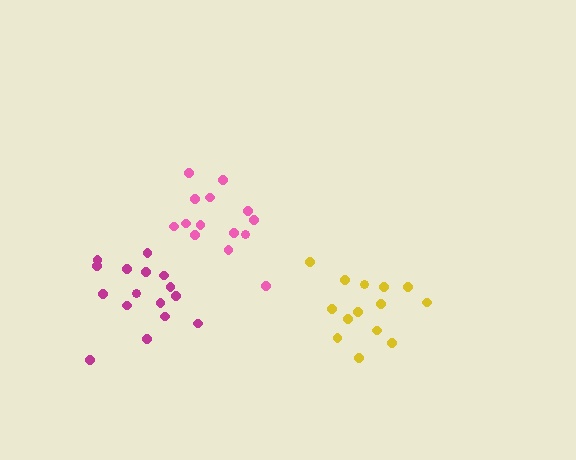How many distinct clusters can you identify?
There are 3 distinct clusters.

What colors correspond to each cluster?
The clusters are colored: yellow, pink, magenta.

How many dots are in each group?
Group 1: 14 dots, Group 2: 14 dots, Group 3: 16 dots (44 total).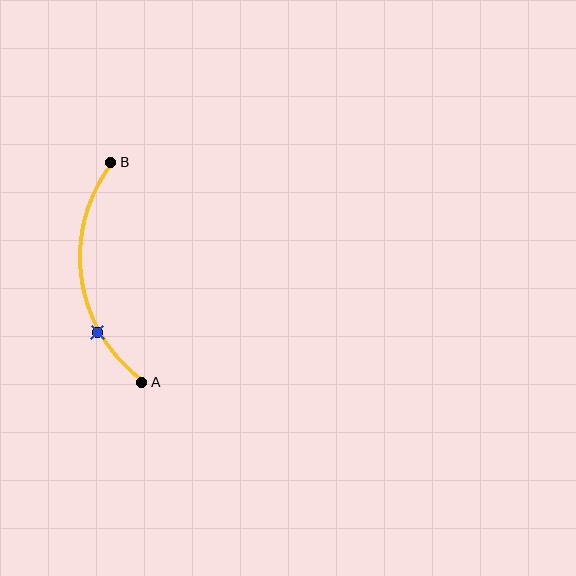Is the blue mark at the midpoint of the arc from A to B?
No. The blue mark lies on the arc but is closer to endpoint A. The arc midpoint would be at the point on the curve equidistant along the arc from both A and B.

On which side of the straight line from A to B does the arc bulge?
The arc bulges to the left of the straight line connecting A and B.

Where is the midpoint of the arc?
The arc midpoint is the point on the curve farthest from the straight line joining A and B. It sits to the left of that line.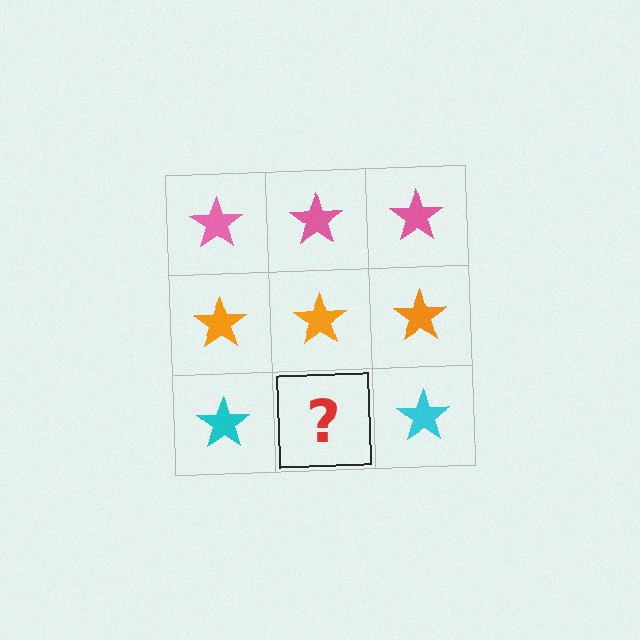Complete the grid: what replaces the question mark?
The question mark should be replaced with a cyan star.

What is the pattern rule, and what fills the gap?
The rule is that each row has a consistent color. The gap should be filled with a cyan star.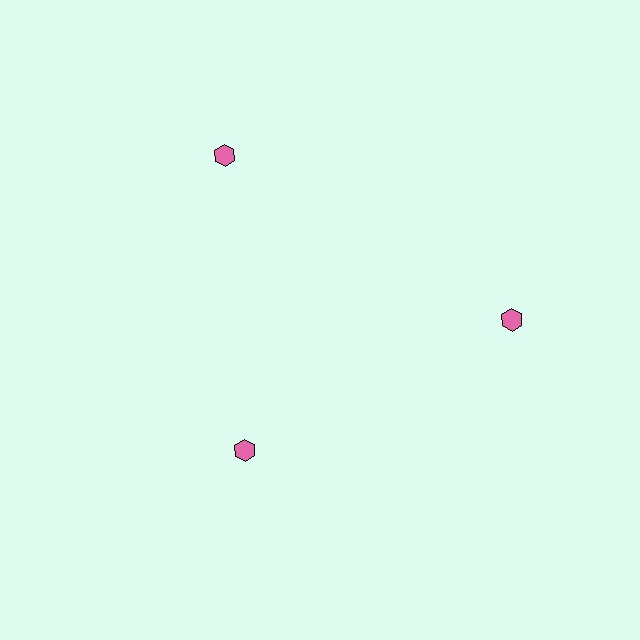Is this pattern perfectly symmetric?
No. The 3 pink hexagons are arranged in a ring, but one element near the 7 o'clock position is pulled inward toward the center, breaking the 3-fold rotational symmetry.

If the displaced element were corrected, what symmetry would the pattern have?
It would have 3-fold rotational symmetry — the pattern would map onto itself every 120 degrees.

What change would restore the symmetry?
The symmetry would be restored by moving it outward, back onto the ring so that all 3 hexagons sit at equal angles and equal distance from the center.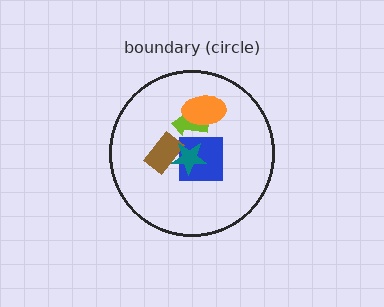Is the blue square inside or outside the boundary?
Inside.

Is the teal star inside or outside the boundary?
Inside.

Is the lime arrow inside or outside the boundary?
Inside.